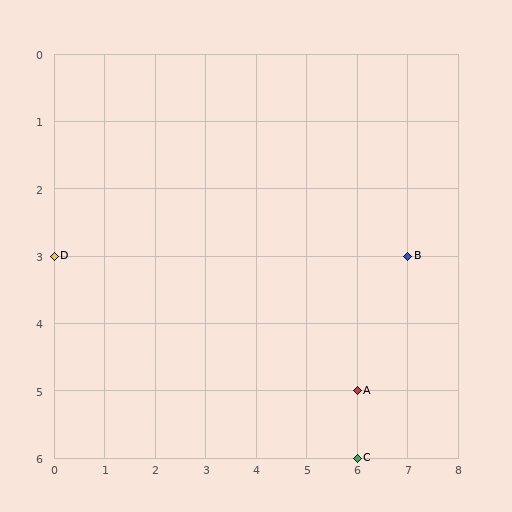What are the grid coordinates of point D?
Point D is at grid coordinates (0, 3).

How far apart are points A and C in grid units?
Points A and C are 1 row apart.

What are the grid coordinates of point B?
Point B is at grid coordinates (7, 3).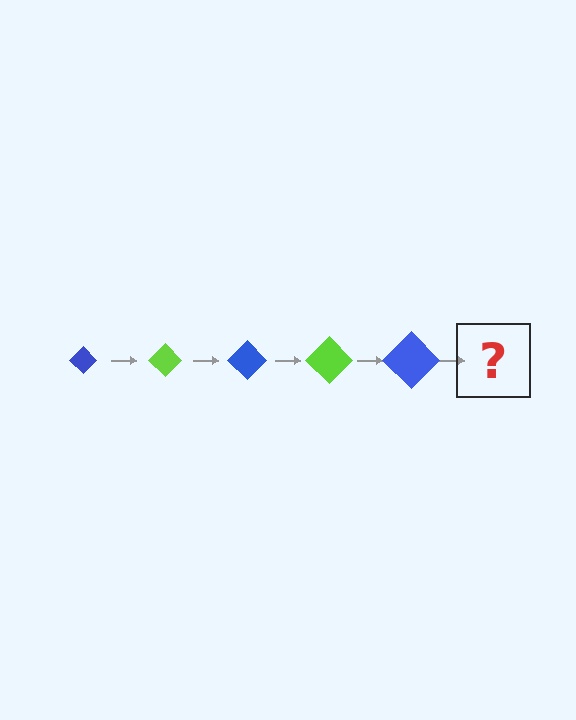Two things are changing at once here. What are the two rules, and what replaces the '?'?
The two rules are that the diamond grows larger each step and the color cycles through blue and lime. The '?' should be a lime diamond, larger than the previous one.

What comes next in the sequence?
The next element should be a lime diamond, larger than the previous one.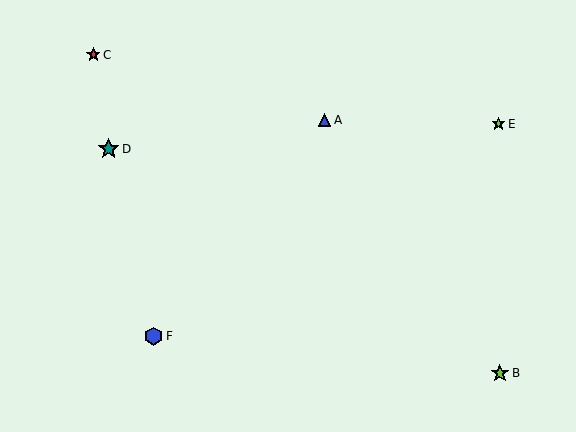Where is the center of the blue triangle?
The center of the blue triangle is at (324, 120).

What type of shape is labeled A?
Shape A is a blue triangle.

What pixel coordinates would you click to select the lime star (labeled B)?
Click at (500, 373) to select the lime star B.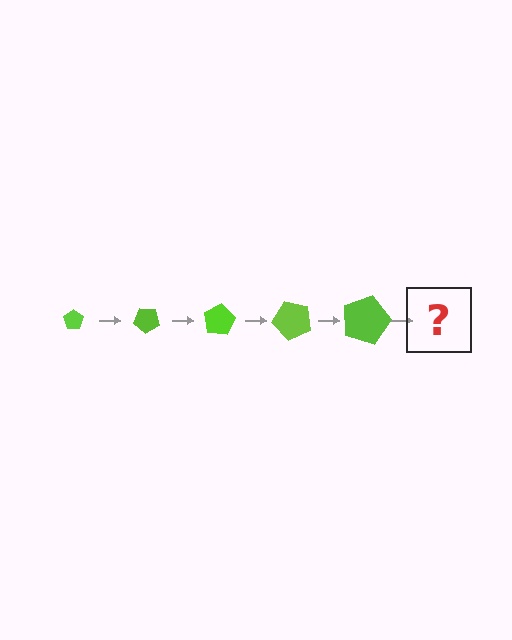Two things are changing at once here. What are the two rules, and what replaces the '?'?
The two rules are that the pentagon grows larger each step and it rotates 40 degrees each step. The '?' should be a pentagon, larger than the previous one and rotated 200 degrees from the start.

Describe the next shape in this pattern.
It should be a pentagon, larger than the previous one and rotated 200 degrees from the start.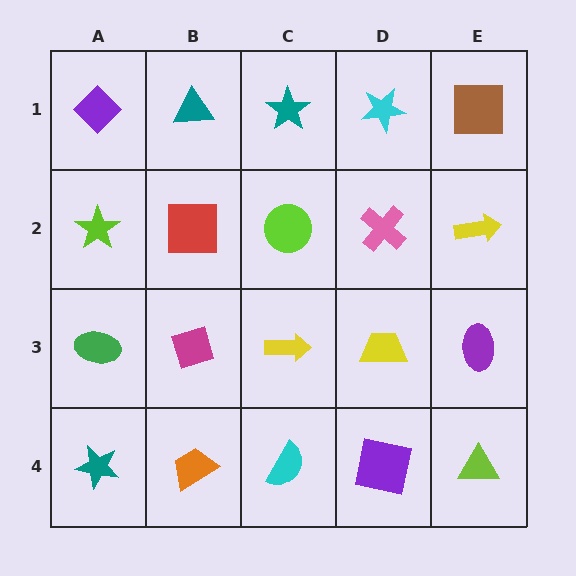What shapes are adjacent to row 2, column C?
A teal star (row 1, column C), a yellow arrow (row 3, column C), a red square (row 2, column B), a pink cross (row 2, column D).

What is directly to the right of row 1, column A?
A teal triangle.